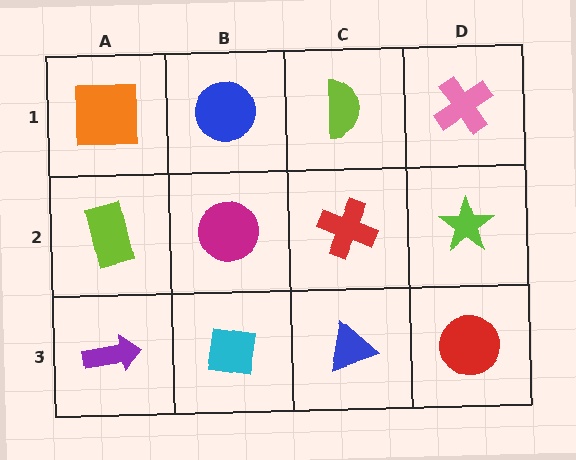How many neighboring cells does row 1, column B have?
3.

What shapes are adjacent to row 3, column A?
A lime rectangle (row 2, column A), a cyan square (row 3, column B).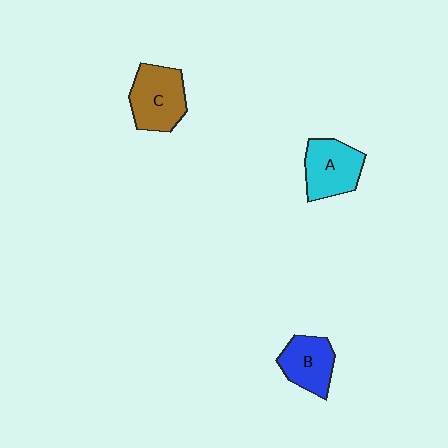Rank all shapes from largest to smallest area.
From largest to smallest: C (brown), A (cyan), B (blue).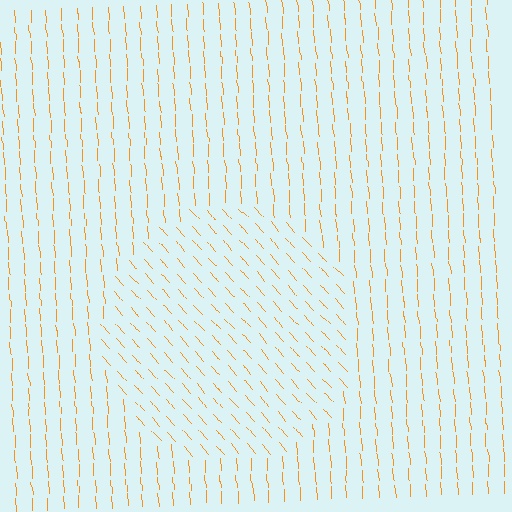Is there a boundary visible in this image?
Yes, there is a texture boundary formed by a change in line orientation.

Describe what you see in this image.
The image is filled with small orange line segments. A circle region in the image has lines oriented differently from the surrounding lines, creating a visible texture boundary.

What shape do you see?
I see a circle.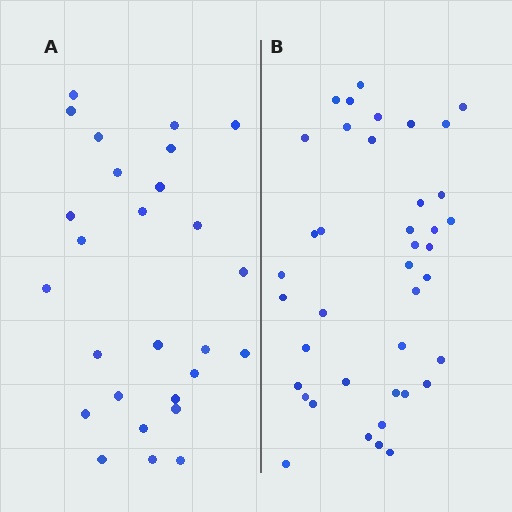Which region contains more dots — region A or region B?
Region B (the right region) has more dots.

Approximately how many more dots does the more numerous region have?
Region B has approximately 15 more dots than region A.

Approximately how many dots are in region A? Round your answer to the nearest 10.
About 30 dots. (The exact count is 27, which rounds to 30.)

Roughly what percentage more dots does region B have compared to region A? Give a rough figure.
About 50% more.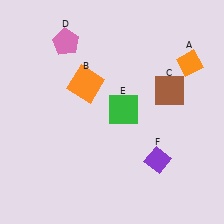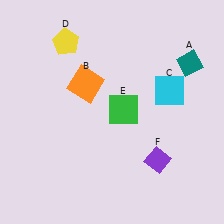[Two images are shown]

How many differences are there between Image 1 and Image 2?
There are 3 differences between the two images.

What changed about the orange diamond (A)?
In Image 1, A is orange. In Image 2, it changed to teal.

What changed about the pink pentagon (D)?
In Image 1, D is pink. In Image 2, it changed to yellow.